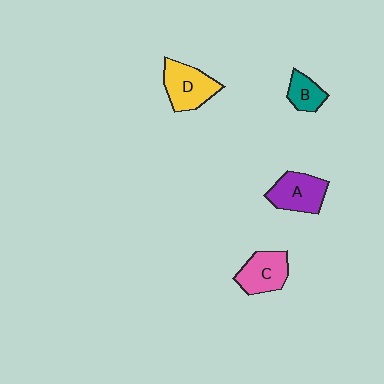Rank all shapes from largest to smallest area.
From largest to smallest: D (yellow), A (purple), C (pink), B (teal).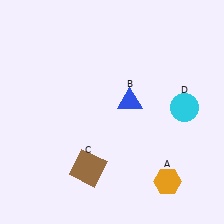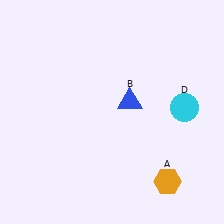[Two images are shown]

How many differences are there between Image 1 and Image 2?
There is 1 difference between the two images.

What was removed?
The brown square (C) was removed in Image 2.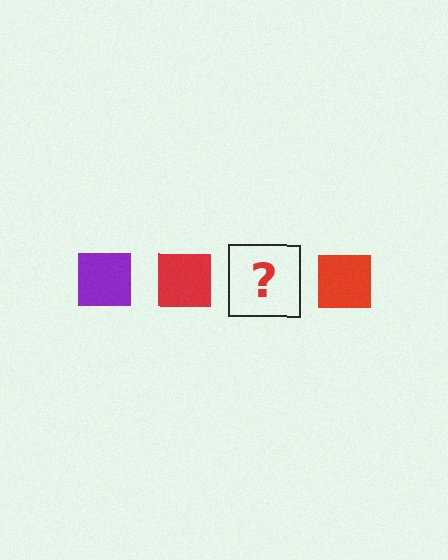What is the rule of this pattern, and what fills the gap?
The rule is that the pattern cycles through purple, red squares. The gap should be filled with a purple square.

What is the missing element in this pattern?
The missing element is a purple square.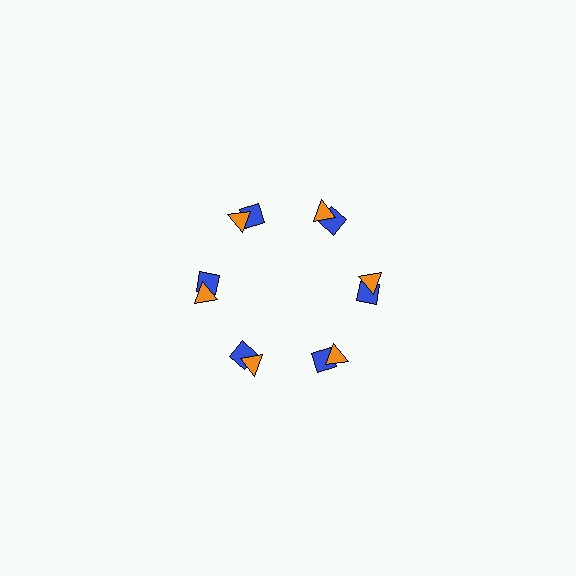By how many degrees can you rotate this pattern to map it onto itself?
The pattern maps onto itself every 60 degrees of rotation.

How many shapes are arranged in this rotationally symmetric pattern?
There are 12 shapes, arranged in 6 groups of 2.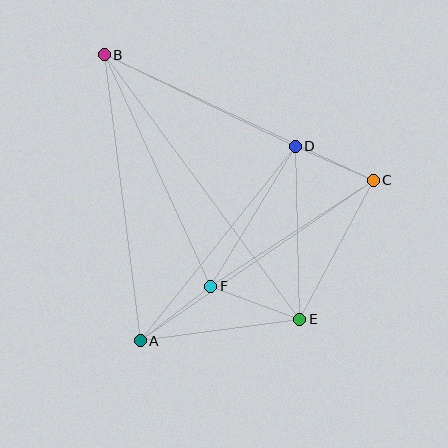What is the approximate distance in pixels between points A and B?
The distance between A and B is approximately 288 pixels.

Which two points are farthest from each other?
Points B and E are farthest from each other.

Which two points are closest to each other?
Points C and D are closest to each other.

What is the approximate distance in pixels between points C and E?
The distance between C and E is approximately 157 pixels.